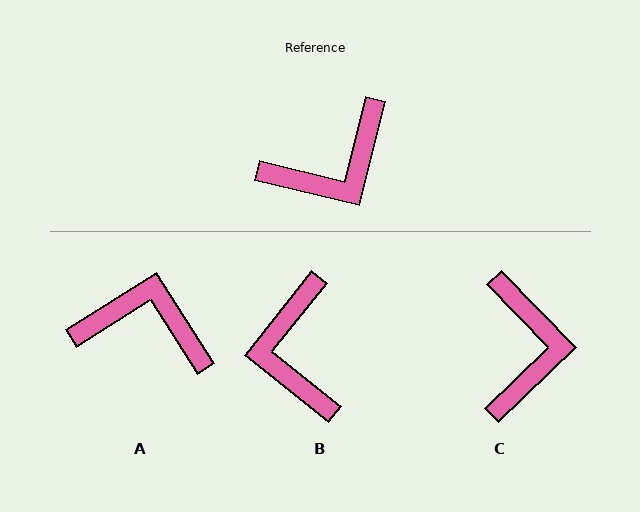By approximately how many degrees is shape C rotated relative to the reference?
Approximately 58 degrees counter-clockwise.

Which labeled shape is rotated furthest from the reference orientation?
A, about 136 degrees away.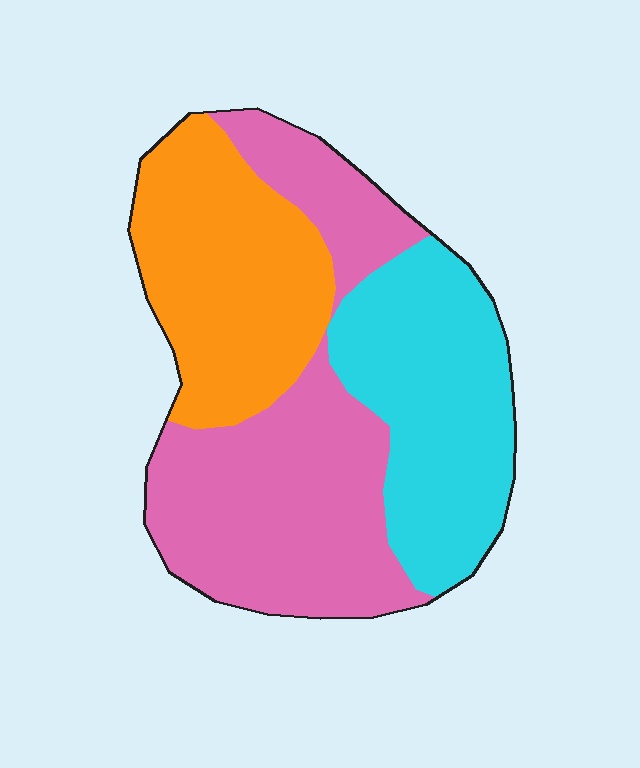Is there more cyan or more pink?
Pink.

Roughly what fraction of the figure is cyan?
Cyan takes up between a quarter and a half of the figure.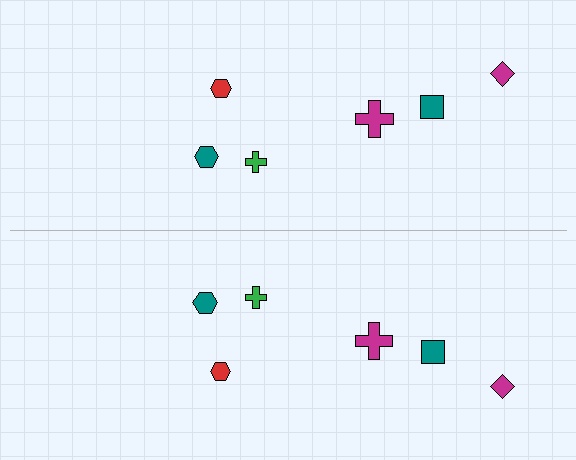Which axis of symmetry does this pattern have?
The pattern has a horizontal axis of symmetry running through the center of the image.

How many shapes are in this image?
There are 12 shapes in this image.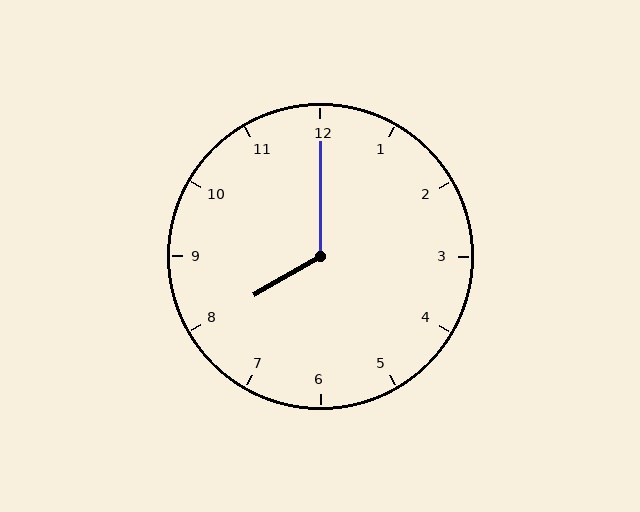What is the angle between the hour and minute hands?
Approximately 120 degrees.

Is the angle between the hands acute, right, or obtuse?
It is obtuse.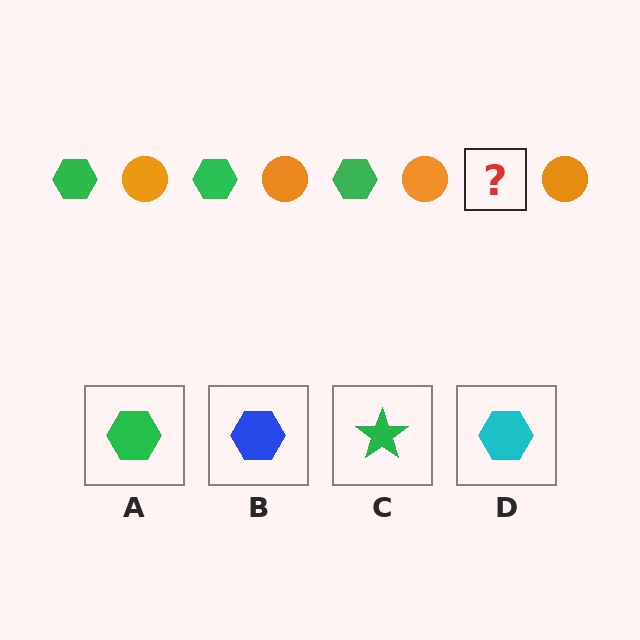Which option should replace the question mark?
Option A.